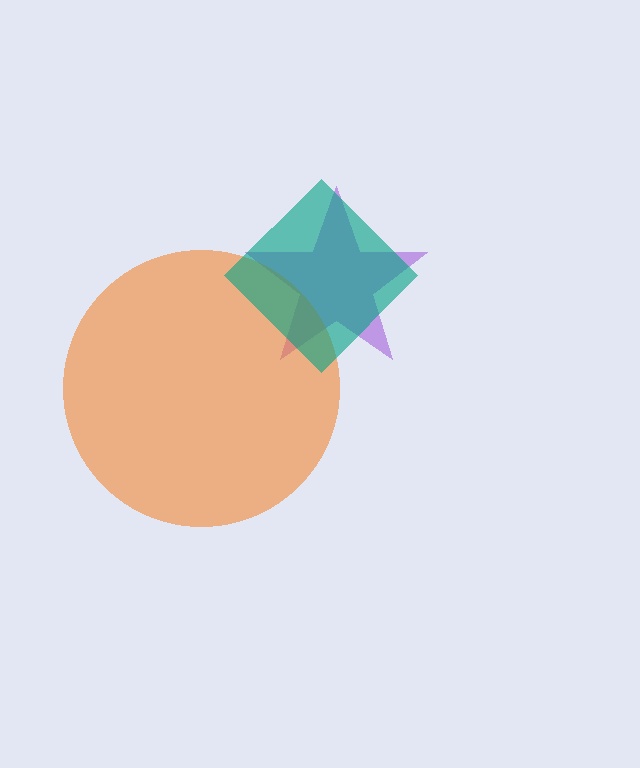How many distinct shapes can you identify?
There are 3 distinct shapes: a purple star, an orange circle, a teal diamond.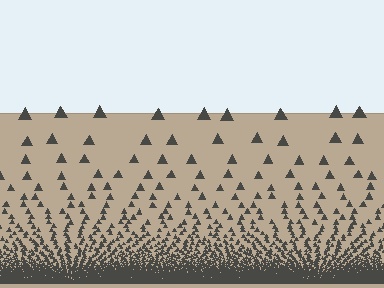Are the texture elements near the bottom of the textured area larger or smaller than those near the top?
Smaller. The gradient is inverted — elements near the bottom are smaller and denser.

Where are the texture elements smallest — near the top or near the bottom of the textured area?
Near the bottom.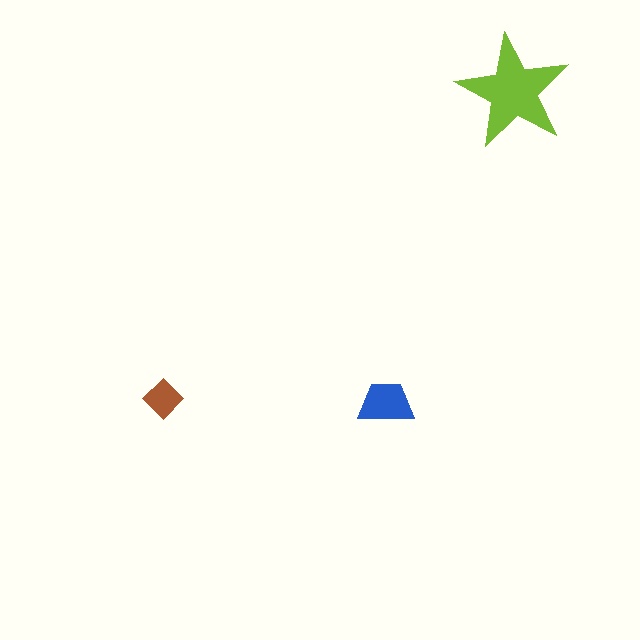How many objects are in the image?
There are 3 objects in the image.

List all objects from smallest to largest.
The brown diamond, the blue trapezoid, the lime star.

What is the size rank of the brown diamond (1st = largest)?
3rd.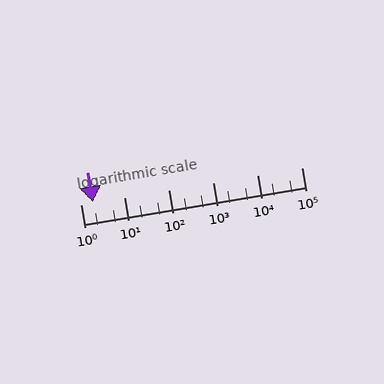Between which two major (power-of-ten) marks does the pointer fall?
The pointer is between 1 and 10.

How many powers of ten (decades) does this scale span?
The scale spans 5 decades, from 1 to 100000.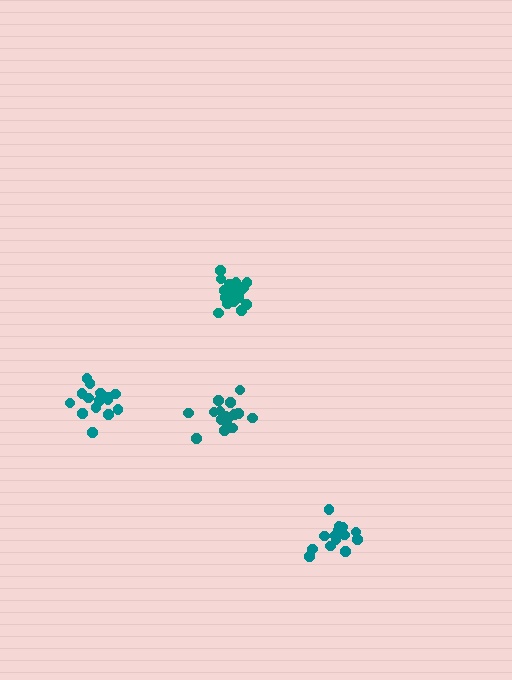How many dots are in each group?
Group 1: 15 dots, Group 2: 16 dots, Group 3: 20 dots, Group 4: 15 dots (66 total).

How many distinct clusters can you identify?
There are 4 distinct clusters.